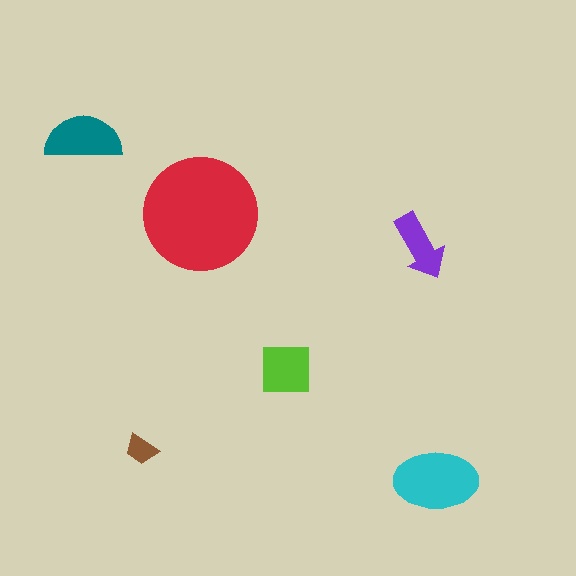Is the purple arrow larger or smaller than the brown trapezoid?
Larger.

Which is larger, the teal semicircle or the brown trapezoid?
The teal semicircle.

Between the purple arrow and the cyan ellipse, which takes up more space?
The cyan ellipse.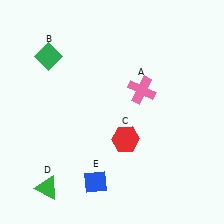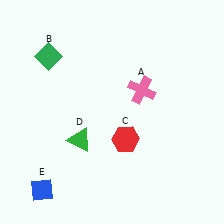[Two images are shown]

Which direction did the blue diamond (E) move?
The blue diamond (E) moved left.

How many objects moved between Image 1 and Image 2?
2 objects moved between the two images.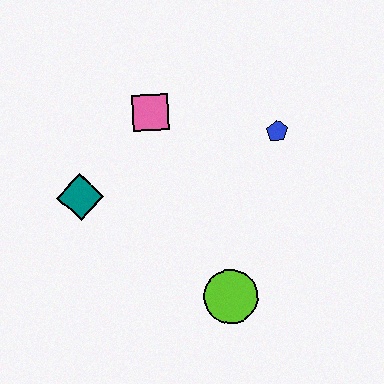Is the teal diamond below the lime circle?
No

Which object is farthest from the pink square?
The lime circle is farthest from the pink square.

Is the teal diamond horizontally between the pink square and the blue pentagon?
No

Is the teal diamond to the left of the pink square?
Yes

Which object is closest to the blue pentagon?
The pink square is closest to the blue pentagon.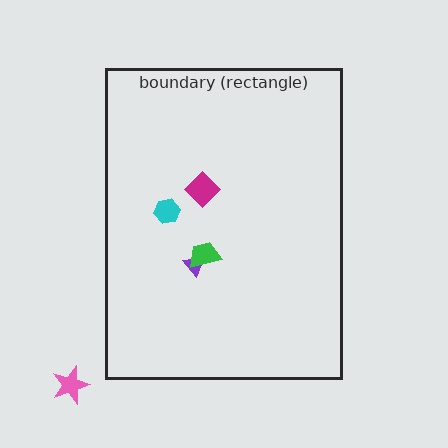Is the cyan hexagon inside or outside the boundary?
Inside.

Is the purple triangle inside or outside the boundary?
Inside.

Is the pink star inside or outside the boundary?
Outside.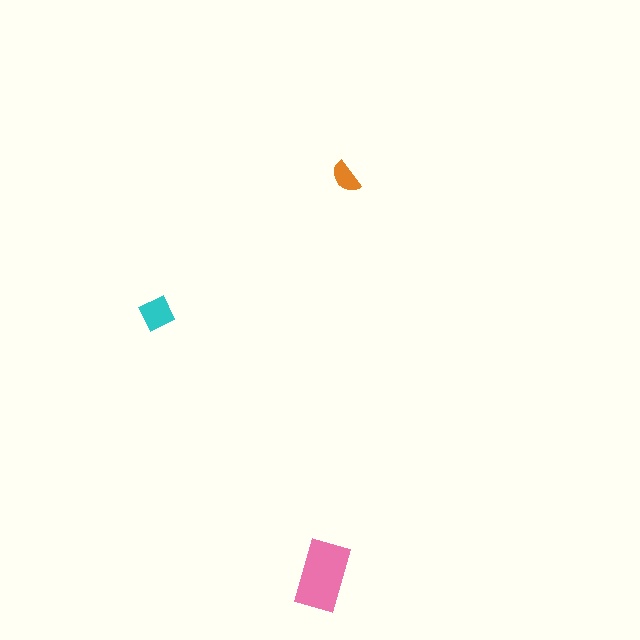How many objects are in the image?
There are 3 objects in the image.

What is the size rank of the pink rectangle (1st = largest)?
1st.